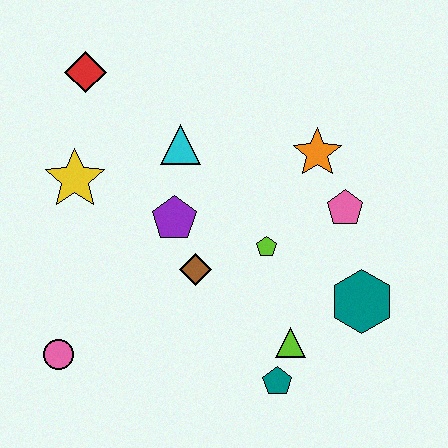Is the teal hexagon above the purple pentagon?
No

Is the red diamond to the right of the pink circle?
Yes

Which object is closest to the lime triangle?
The teal pentagon is closest to the lime triangle.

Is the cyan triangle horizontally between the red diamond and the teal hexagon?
Yes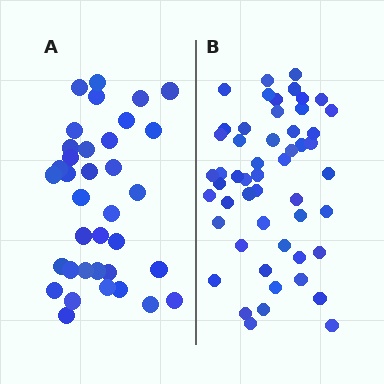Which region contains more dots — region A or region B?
Region B (the right region) has more dots.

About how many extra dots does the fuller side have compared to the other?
Region B has approximately 15 more dots than region A.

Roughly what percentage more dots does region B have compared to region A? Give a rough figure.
About 45% more.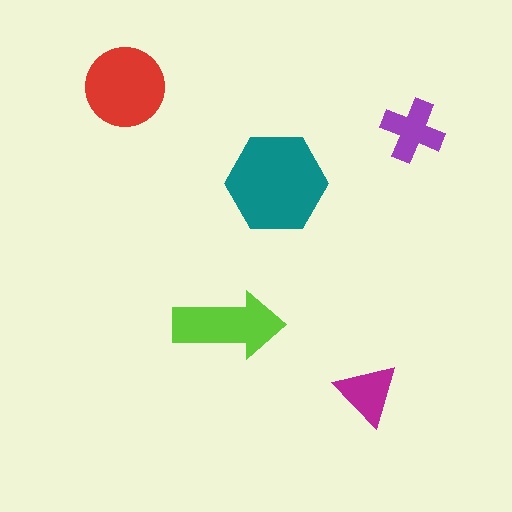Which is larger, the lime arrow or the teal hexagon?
The teal hexagon.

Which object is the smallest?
The magenta triangle.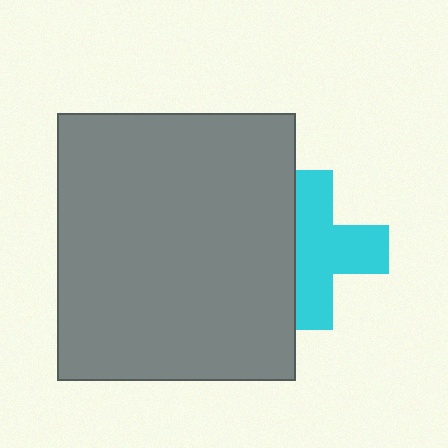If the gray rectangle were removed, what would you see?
You would see the complete cyan cross.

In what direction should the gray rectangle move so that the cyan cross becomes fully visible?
The gray rectangle should move left. That is the shortest direction to clear the overlap and leave the cyan cross fully visible.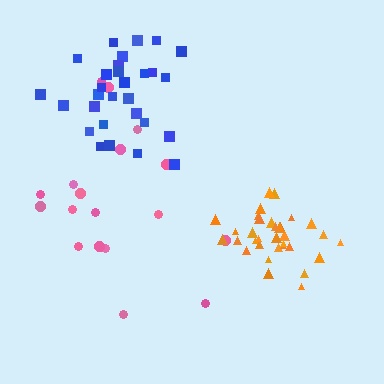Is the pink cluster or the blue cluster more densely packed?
Blue.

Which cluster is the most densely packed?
Orange.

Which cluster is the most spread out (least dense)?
Pink.